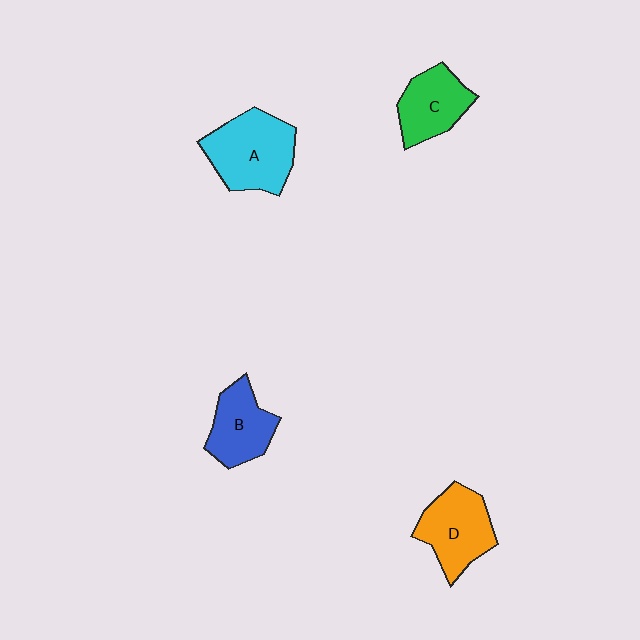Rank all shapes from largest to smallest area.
From largest to smallest: A (cyan), D (orange), B (blue), C (green).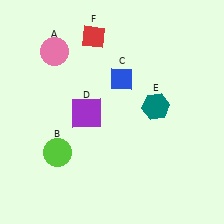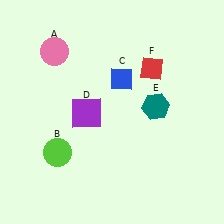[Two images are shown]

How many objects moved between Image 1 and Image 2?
1 object moved between the two images.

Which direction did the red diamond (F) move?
The red diamond (F) moved right.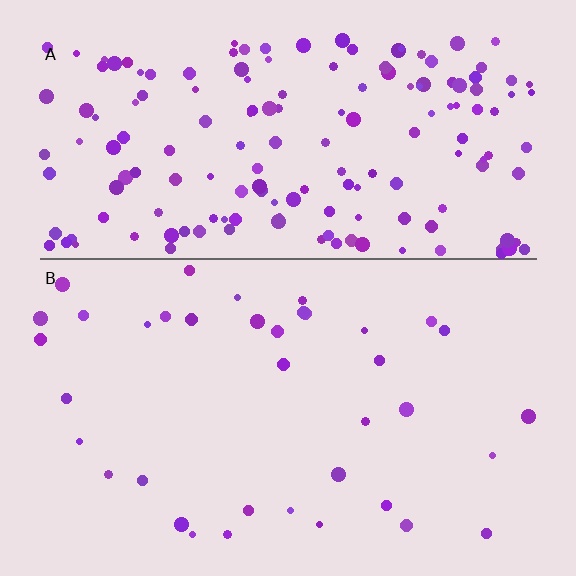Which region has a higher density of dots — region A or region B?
A (the top).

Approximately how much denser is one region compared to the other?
Approximately 4.5× — region A over region B.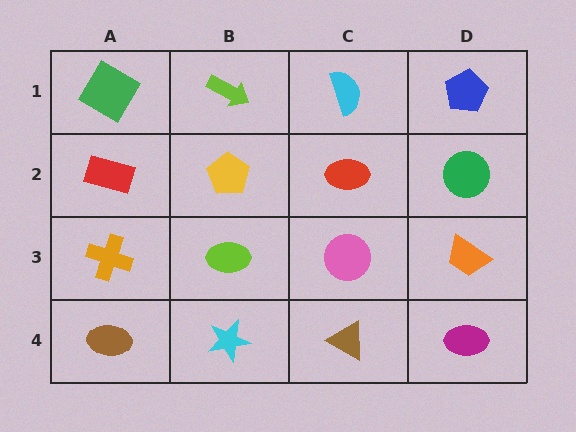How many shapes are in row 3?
4 shapes.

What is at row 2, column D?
A green circle.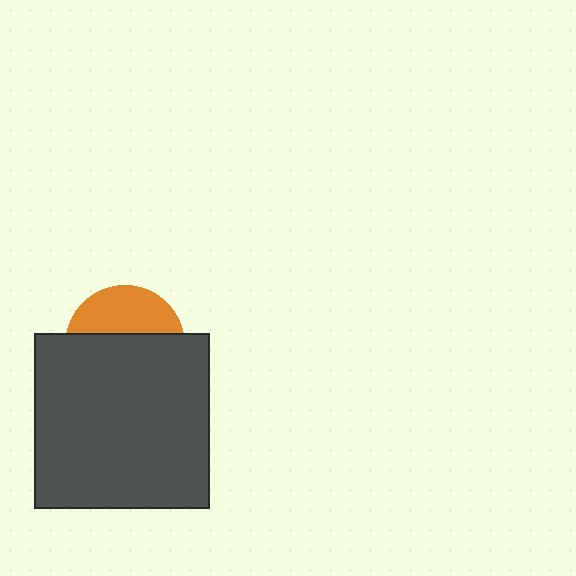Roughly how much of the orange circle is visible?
A small part of it is visible (roughly 37%).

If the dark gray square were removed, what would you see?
You would see the complete orange circle.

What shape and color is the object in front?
The object in front is a dark gray square.